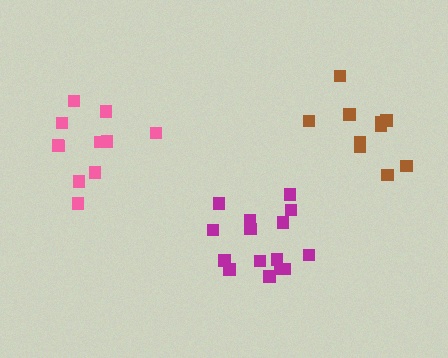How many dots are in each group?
Group 1: 15 dots, Group 2: 11 dots, Group 3: 10 dots (36 total).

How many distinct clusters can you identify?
There are 3 distinct clusters.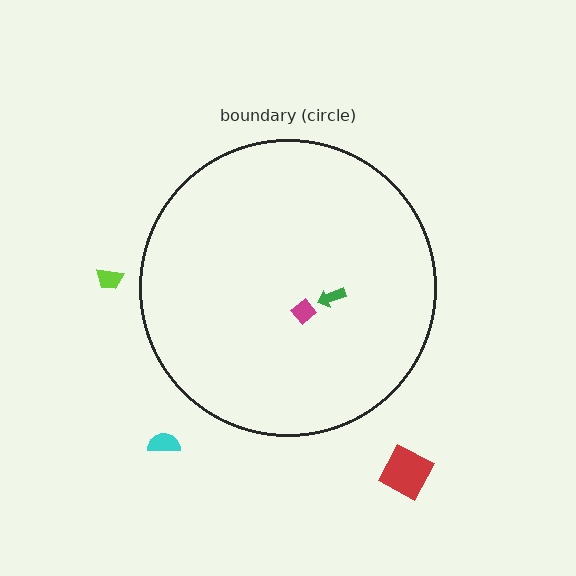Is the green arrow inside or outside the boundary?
Inside.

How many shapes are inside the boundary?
2 inside, 4 outside.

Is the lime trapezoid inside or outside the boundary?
Outside.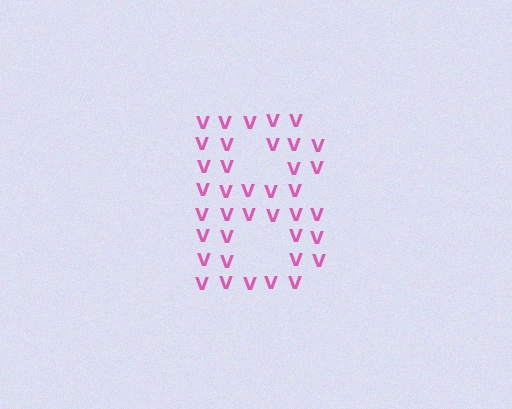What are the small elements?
The small elements are letter V's.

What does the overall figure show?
The overall figure shows the letter B.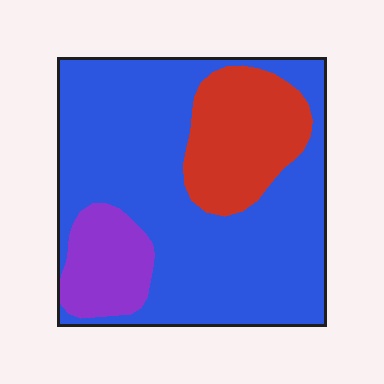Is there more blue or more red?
Blue.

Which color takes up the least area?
Purple, at roughly 10%.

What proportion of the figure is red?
Red covers 19% of the figure.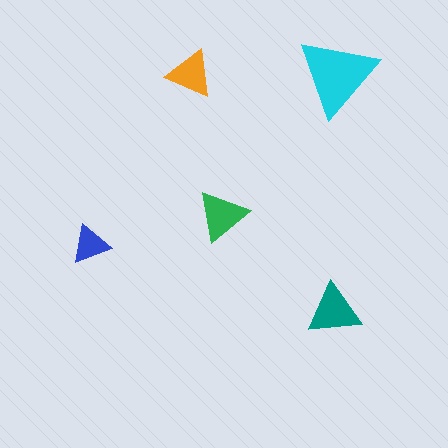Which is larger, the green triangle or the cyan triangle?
The cyan one.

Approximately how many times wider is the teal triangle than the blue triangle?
About 1.5 times wider.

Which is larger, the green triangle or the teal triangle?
The teal one.